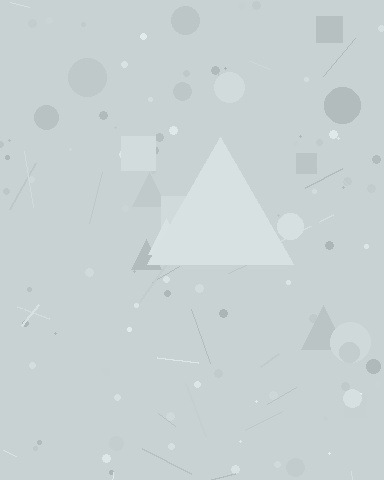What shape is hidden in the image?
A triangle is hidden in the image.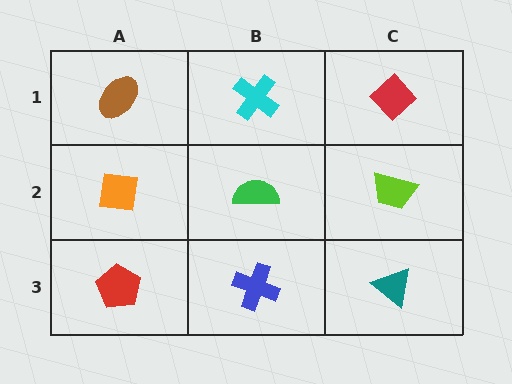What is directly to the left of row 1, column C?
A cyan cross.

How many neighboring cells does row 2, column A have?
3.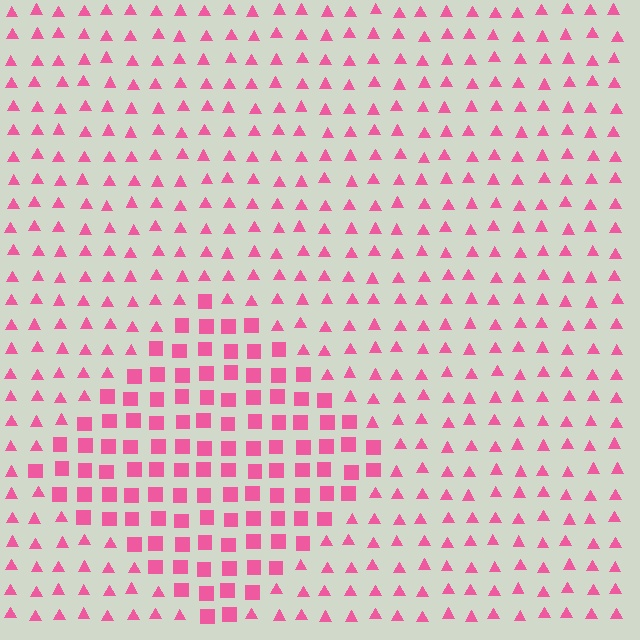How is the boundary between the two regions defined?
The boundary is defined by a change in element shape: squares inside vs. triangles outside. All elements share the same color and spacing.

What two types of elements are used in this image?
The image uses squares inside the diamond region and triangles outside it.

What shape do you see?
I see a diamond.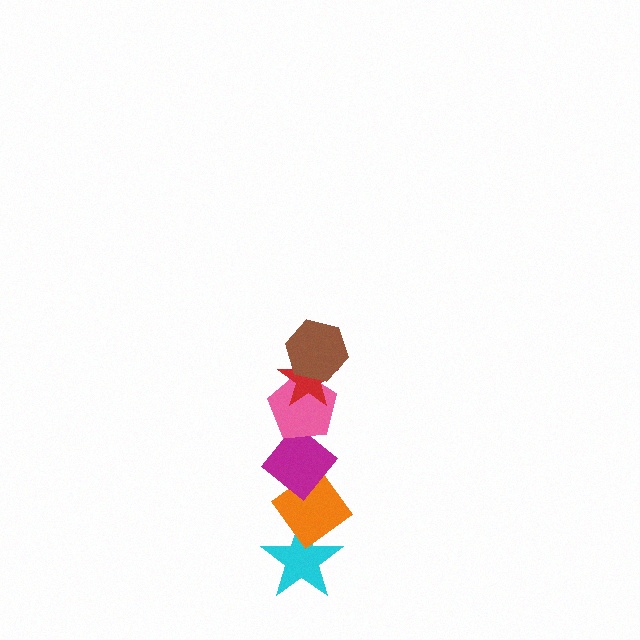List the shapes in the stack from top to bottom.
From top to bottom: the brown hexagon, the red star, the pink pentagon, the magenta diamond, the orange diamond, the cyan star.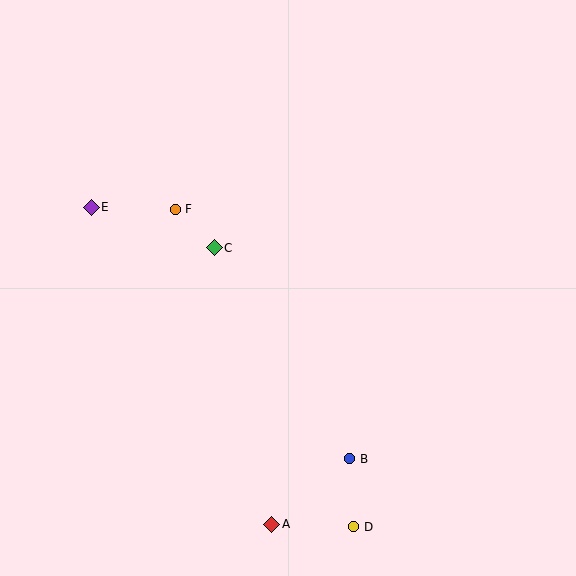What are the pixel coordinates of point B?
Point B is at (350, 459).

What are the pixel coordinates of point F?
Point F is at (175, 209).